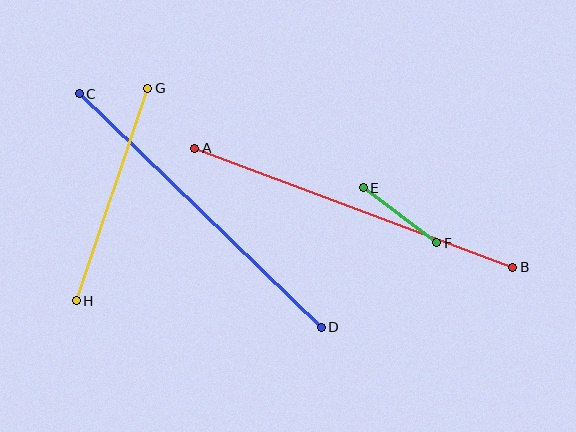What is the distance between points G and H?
The distance is approximately 224 pixels.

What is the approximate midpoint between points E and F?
The midpoint is at approximately (400, 215) pixels.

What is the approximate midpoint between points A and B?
The midpoint is at approximately (354, 208) pixels.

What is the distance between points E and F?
The distance is approximately 91 pixels.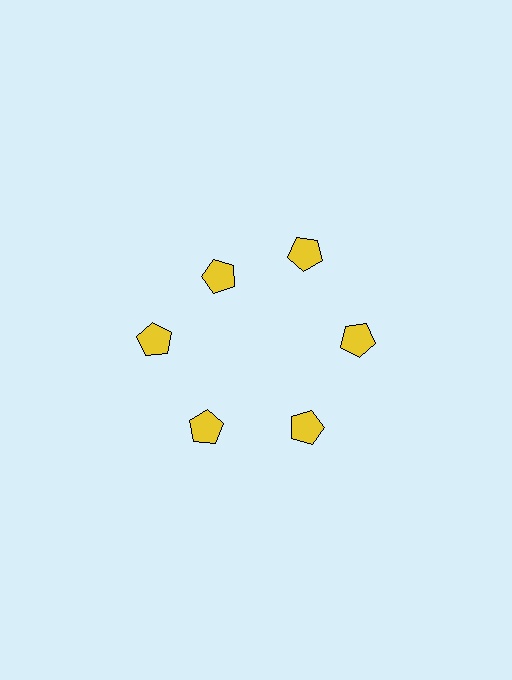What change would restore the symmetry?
The symmetry would be restored by moving it outward, back onto the ring so that all 6 pentagons sit at equal angles and equal distance from the center.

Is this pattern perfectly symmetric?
No. The 6 yellow pentagons are arranged in a ring, but one element near the 11 o'clock position is pulled inward toward the center, breaking the 6-fold rotational symmetry.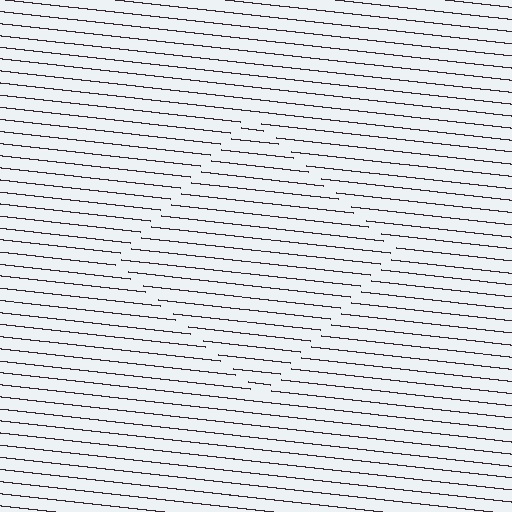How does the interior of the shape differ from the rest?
The interior of the shape contains the same grating, shifted by half a period — the contour is defined by the phase discontinuity where line-ends from the inner and outer gratings abut.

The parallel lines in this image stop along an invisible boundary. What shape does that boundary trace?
An illusory square. The interior of the shape contains the same grating, shifted by half a period — the contour is defined by the phase discontinuity where line-ends from the inner and outer gratings abut.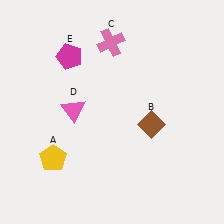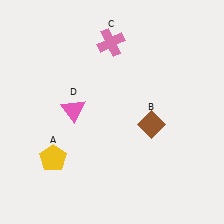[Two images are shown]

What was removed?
The magenta pentagon (E) was removed in Image 2.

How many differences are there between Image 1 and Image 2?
There is 1 difference between the two images.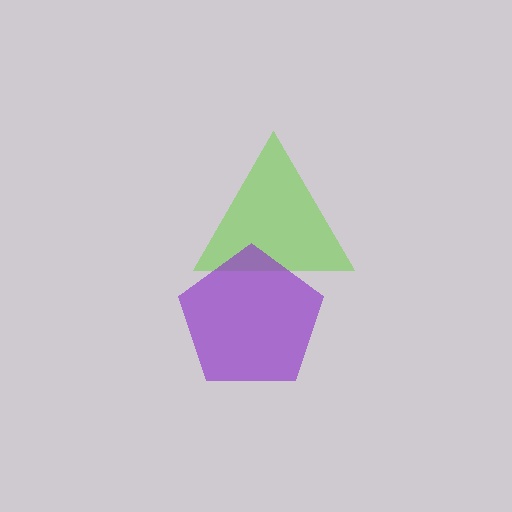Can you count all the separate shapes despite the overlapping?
Yes, there are 2 separate shapes.